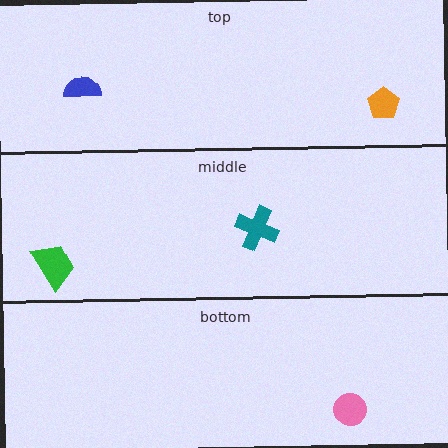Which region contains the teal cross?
The middle region.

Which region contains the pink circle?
The bottom region.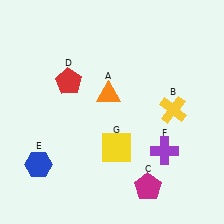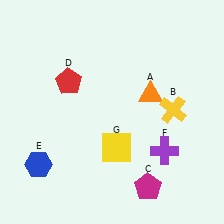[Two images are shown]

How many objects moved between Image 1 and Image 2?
1 object moved between the two images.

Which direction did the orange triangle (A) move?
The orange triangle (A) moved right.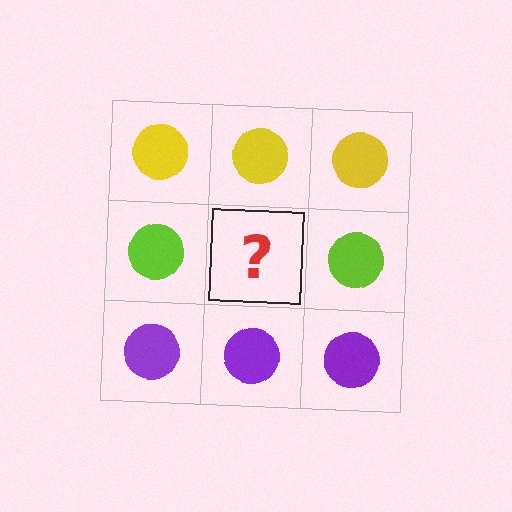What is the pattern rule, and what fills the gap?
The rule is that each row has a consistent color. The gap should be filled with a lime circle.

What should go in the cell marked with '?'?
The missing cell should contain a lime circle.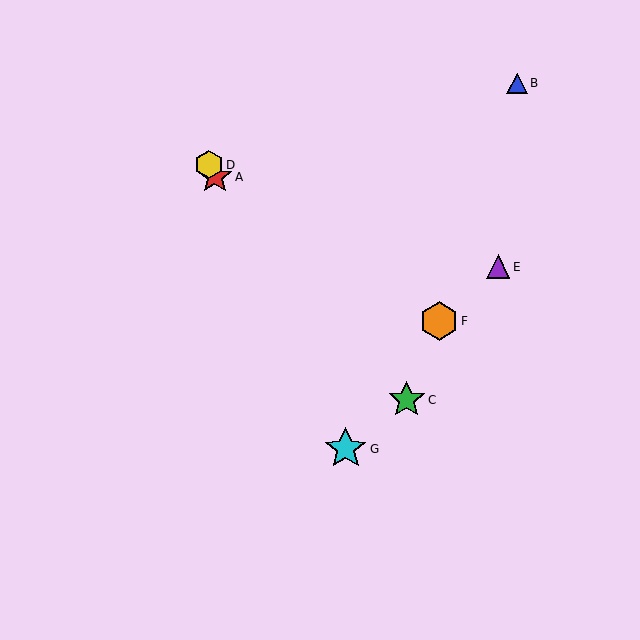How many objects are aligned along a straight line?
3 objects (A, D, G) are aligned along a straight line.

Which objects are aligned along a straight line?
Objects A, D, G are aligned along a straight line.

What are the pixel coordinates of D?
Object D is at (209, 165).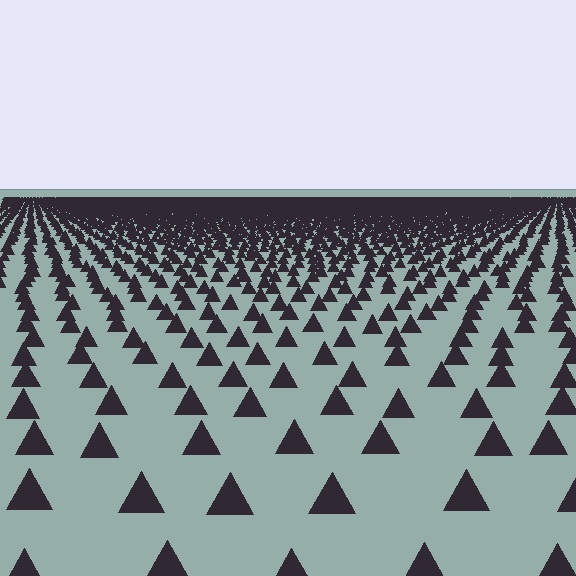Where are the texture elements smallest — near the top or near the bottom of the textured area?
Near the top.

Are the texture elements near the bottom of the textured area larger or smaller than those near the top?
Larger. Near the bottom, elements are closer to the viewer and appear at a bigger on-screen size.